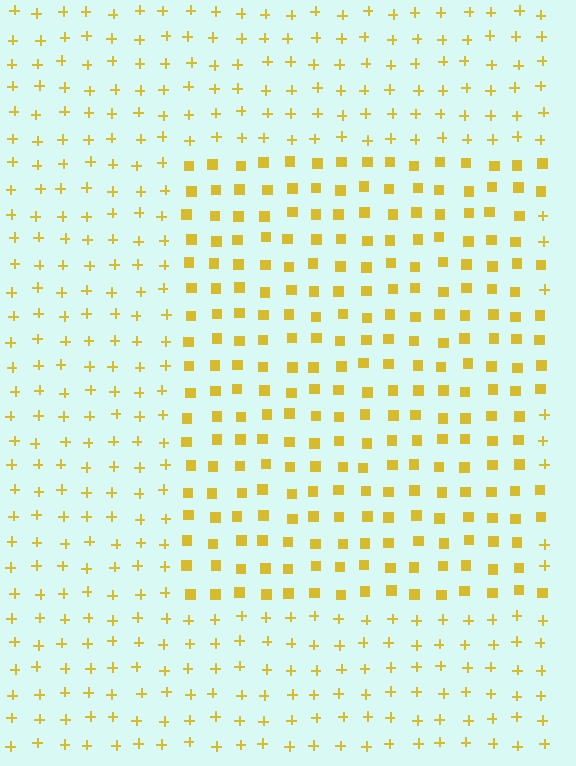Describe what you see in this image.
The image is filled with small yellow elements arranged in a uniform grid. A rectangle-shaped region contains squares, while the surrounding area contains plus signs. The boundary is defined purely by the change in element shape.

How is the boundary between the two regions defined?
The boundary is defined by a change in element shape: squares inside vs. plus signs outside. All elements share the same color and spacing.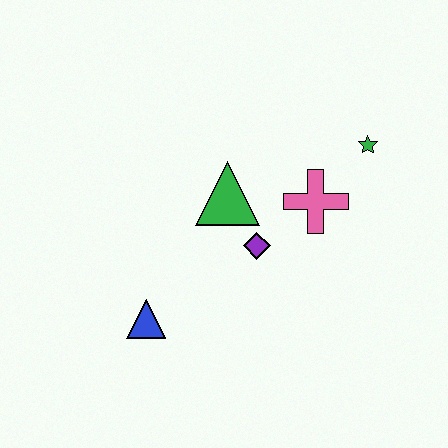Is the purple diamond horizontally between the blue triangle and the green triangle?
No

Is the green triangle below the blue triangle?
No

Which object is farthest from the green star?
The blue triangle is farthest from the green star.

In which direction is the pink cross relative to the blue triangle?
The pink cross is to the right of the blue triangle.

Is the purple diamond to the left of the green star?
Yes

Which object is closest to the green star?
The pink cross is closest to the green star.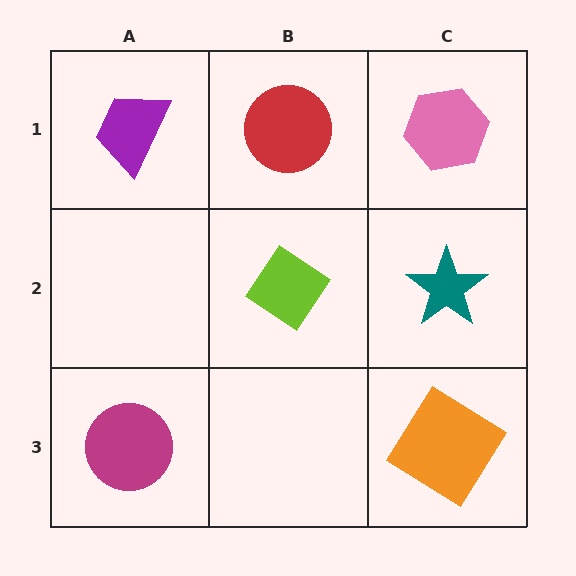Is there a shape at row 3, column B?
No, that cell is empty.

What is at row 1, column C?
A pink hexagon.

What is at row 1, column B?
A red circle.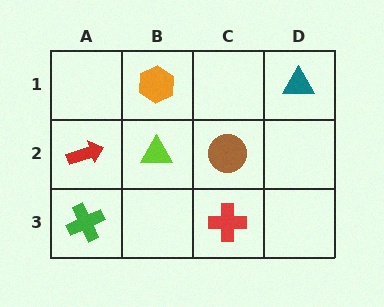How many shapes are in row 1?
2 shapes.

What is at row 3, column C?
A red cross.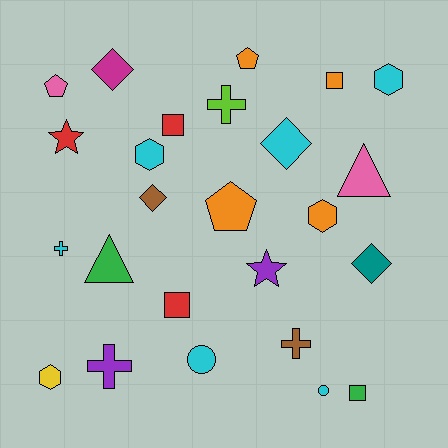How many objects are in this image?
There are 25 objects.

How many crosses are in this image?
There are 4 crosses.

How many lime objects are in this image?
There is 1 lime object.